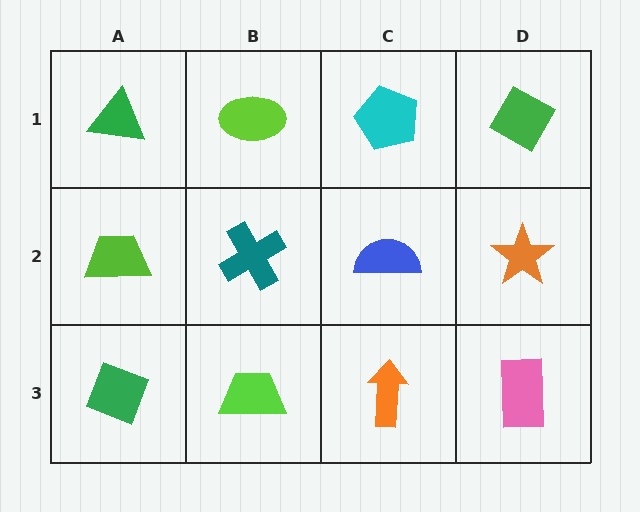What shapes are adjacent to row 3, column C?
A blue semicircle (row 2, column C), a lime trapezoid (row 3, column B), a pink rectangle (row 3, column D).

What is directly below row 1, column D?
An orange star.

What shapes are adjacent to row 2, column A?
A green triangle (row 1, column A), a green diamond (row 3, column A), a teal cross (row 2, column B).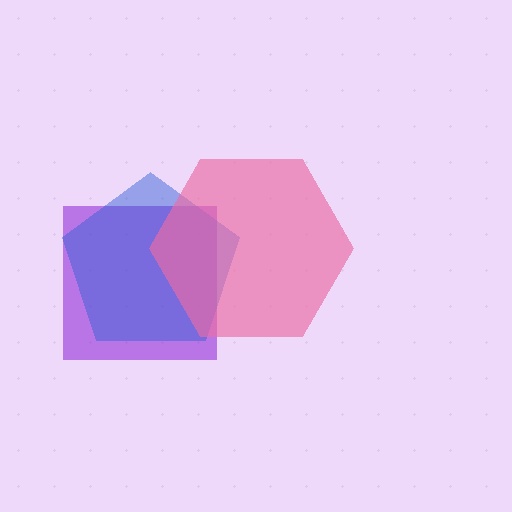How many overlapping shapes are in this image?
There are 3 overlapping shapes in the image.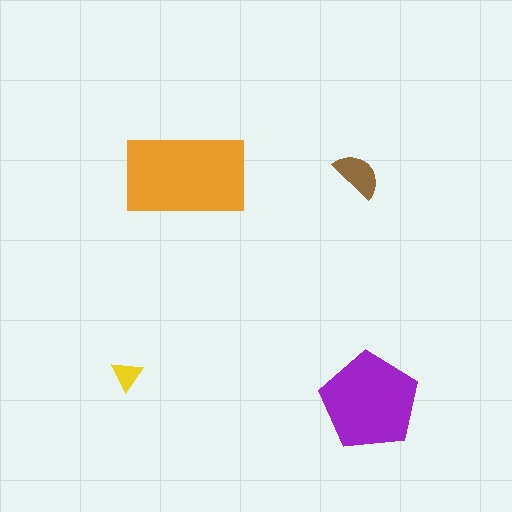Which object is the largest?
The orange rectangle.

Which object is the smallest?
The yellow triangle.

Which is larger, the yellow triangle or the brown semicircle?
The brown semicircle.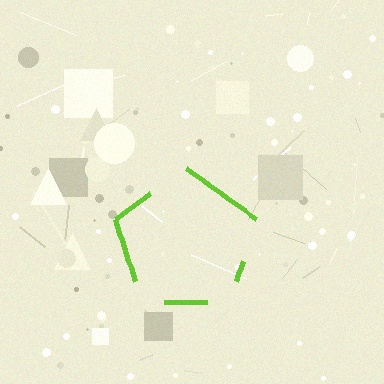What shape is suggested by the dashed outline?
The dashed outline suggests a pentagon.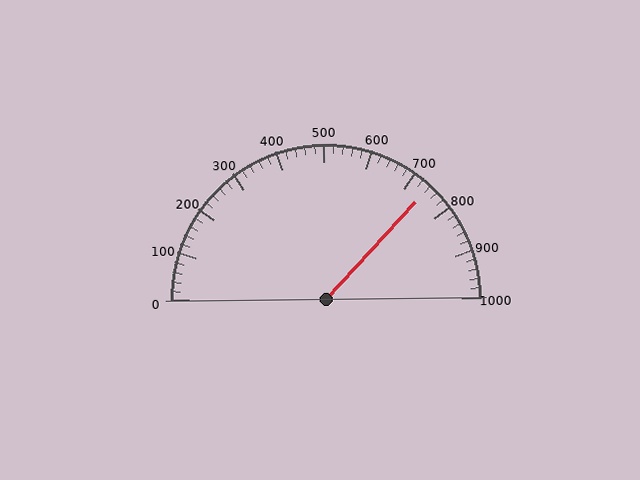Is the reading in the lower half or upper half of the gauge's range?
The reading is in the upper half of the range (0 to 1000).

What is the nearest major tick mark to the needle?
The nearest major tick mark is 700.